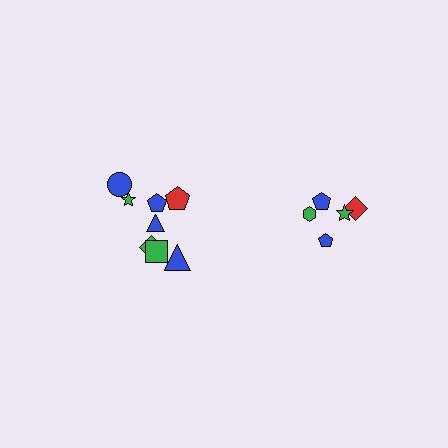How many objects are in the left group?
There are 8 objects.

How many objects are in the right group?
There are 5 objects.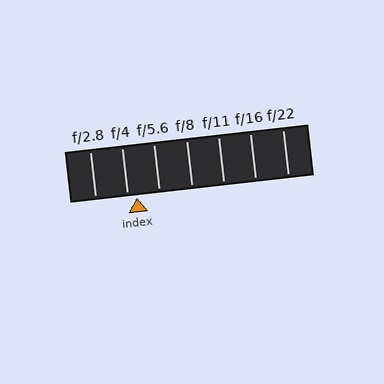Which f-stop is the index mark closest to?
The index mark is closest to f/4.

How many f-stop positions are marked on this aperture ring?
There are 7 f-stop positions marked.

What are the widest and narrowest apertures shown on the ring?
The widest aperture shown is f/2.8 and the narrowest is f/22.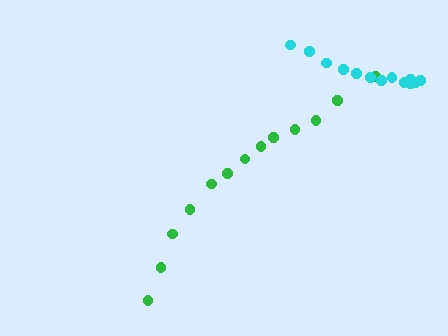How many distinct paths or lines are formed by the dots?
There are 2 distinct paths.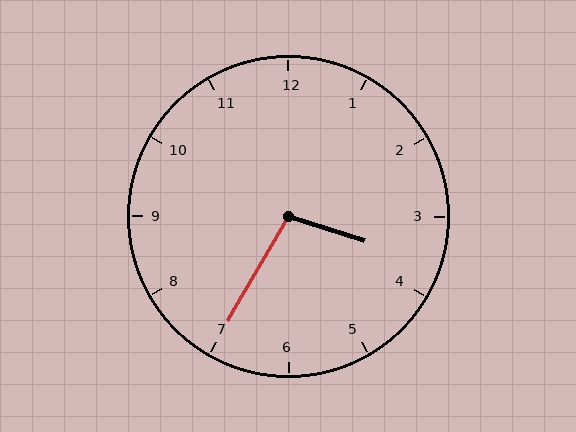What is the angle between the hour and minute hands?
Approximately 102 degrees.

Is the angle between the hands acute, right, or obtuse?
It is obtuse.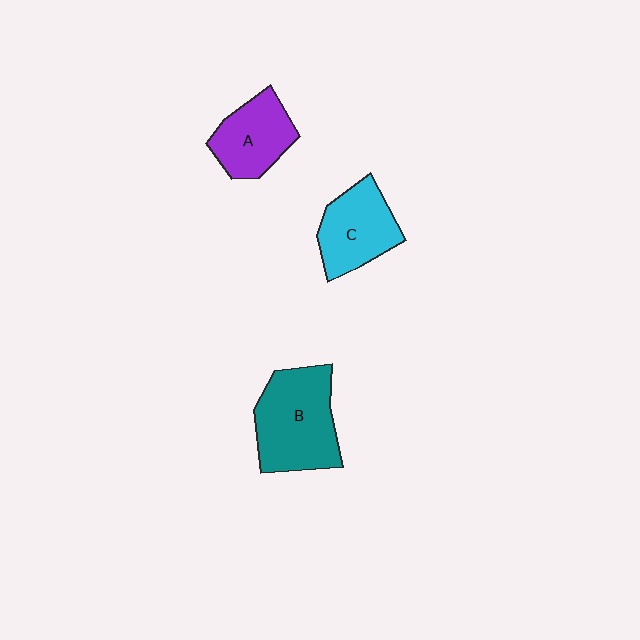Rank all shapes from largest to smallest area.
From largest to smallest: B (teal), C (cyan), A (purple).